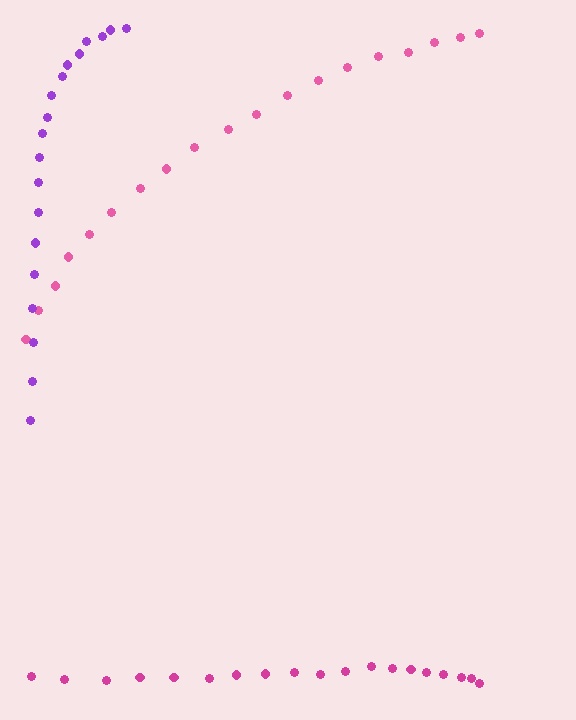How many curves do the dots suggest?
There are 3 distinct paths.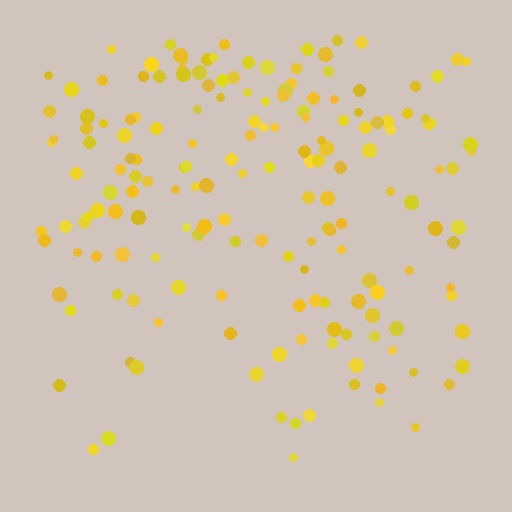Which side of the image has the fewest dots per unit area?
The bottom.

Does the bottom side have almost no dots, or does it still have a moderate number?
Still a moderate number, just noticeably fewer than the top.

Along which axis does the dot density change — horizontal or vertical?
Vertical.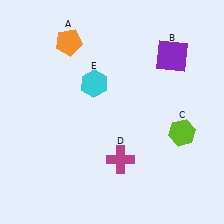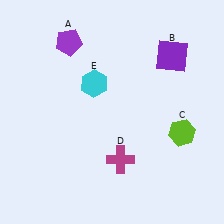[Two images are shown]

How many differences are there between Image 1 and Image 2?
There is 1 difference between the two images.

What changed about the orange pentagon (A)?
In Image 1, A is orange. In Image 2, it changed to purple.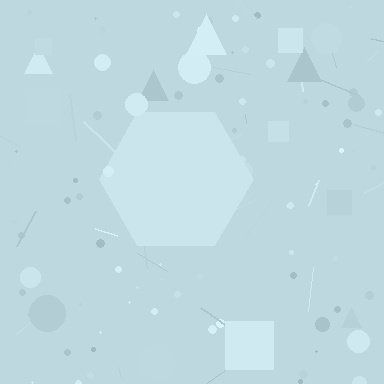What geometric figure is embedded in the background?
A hexagon is embedded in the background.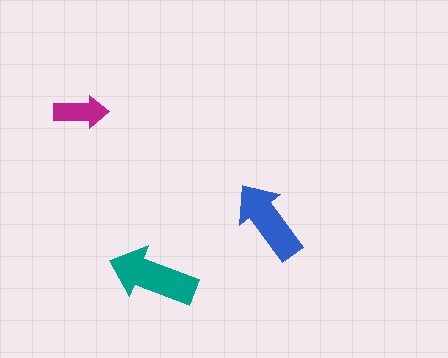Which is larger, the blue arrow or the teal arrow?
The teal one.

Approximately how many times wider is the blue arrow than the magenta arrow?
About 1.5 times wider.